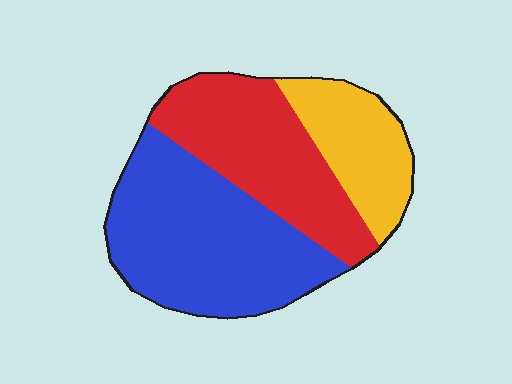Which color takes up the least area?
Yellow, at roughly 20%.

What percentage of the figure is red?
Red covers 34% of the figure.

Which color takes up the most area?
Blue, at roughly 45%.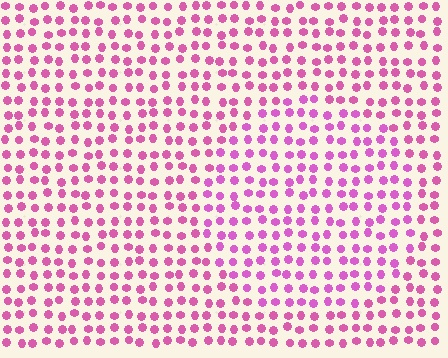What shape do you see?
I see a circle.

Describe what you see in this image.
The image is filled with small pink elements in a uniform arrangement. A circle-shaped region is visible where the elements are tinted to a slightly different hue, forming a subtle color boundary.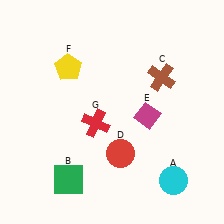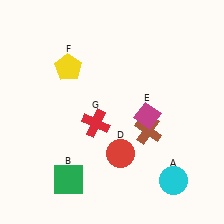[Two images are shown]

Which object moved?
The brown cross (C) moved down.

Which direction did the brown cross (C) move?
The brown cross (C) moved down.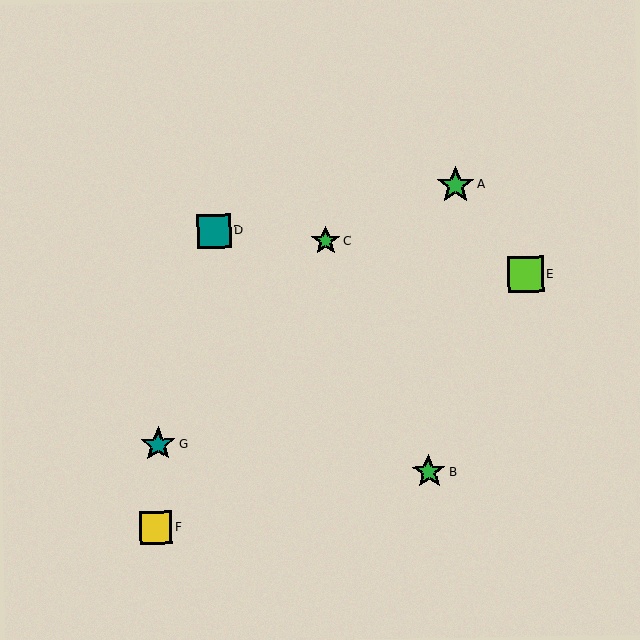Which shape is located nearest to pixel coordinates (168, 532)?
The yellow square (labeled F) at (156, 528) is nearest to that location.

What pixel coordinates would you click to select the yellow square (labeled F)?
Click at (156, 528) to select the yellow square F.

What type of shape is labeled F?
Shape F is a yellow square.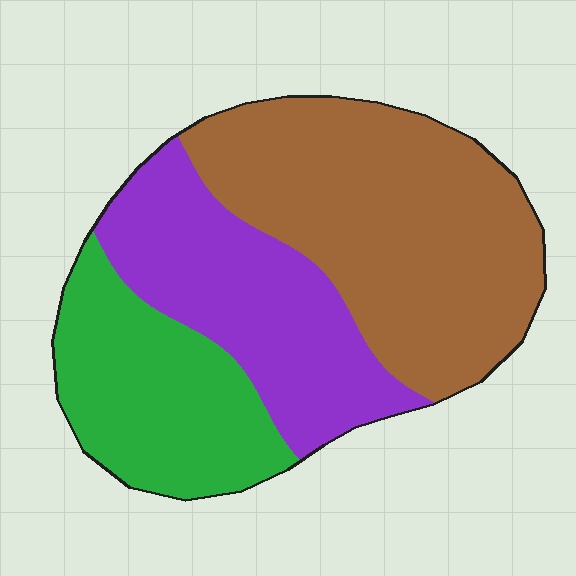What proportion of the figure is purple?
Purple covers 29% of the figure.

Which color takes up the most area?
Brown, at roughly 45%.